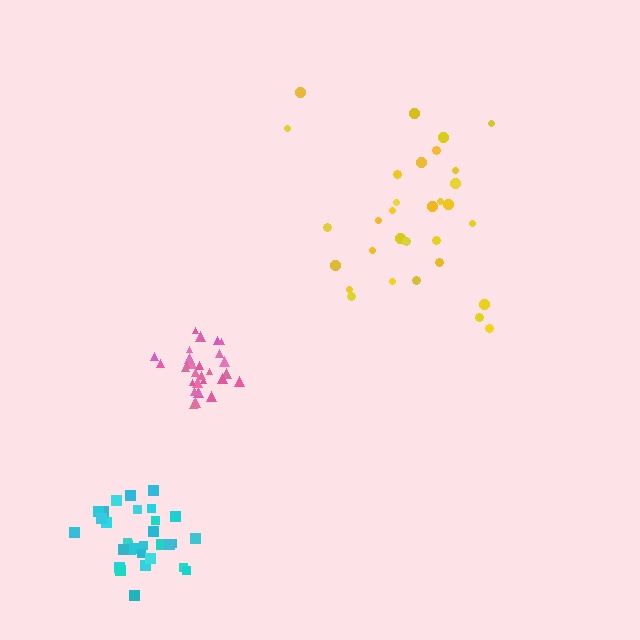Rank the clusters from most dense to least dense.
pink, cyan, yellow.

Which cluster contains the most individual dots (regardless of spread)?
Yellow (31).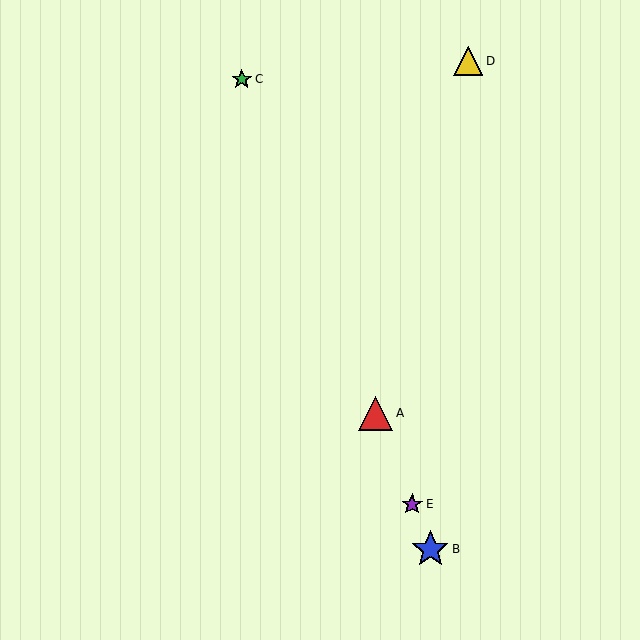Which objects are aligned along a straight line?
Objects A, B, C, E are aligned along a straight line.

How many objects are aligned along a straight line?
4 objects (A, B, C, E) are aligned along a straight line.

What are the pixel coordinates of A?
Object A is at (376, 413).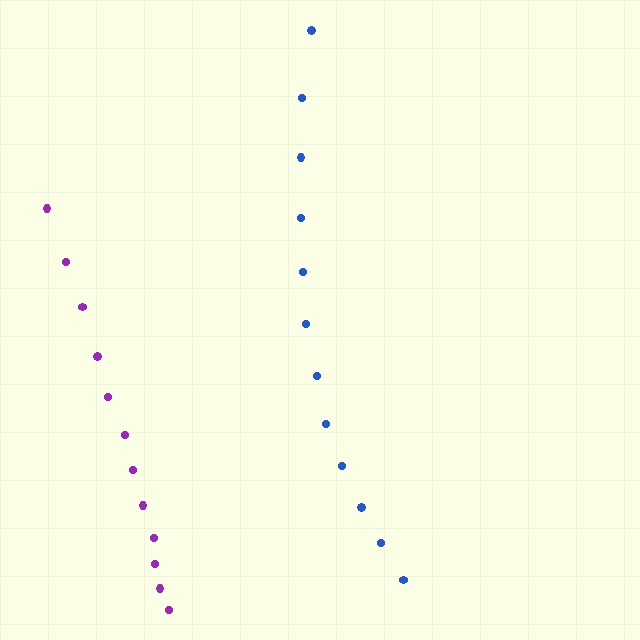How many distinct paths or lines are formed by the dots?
There are 2 distinct paths.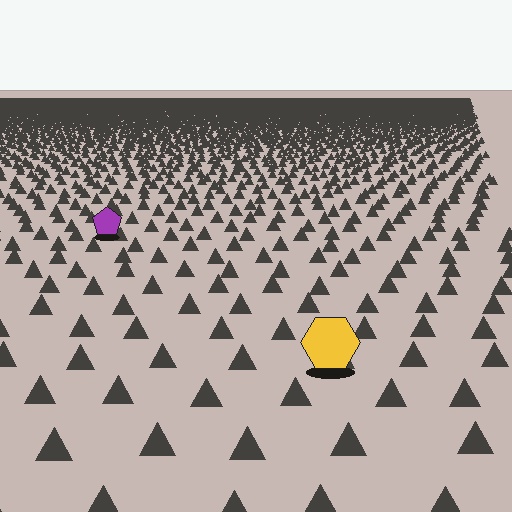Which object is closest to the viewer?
The yellow hexagon is closest. The texture marks near it are larger and more spread out.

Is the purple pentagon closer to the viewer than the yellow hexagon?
No. The yellow hexagon is closer — you can tell from the texture gradient: the ground texture is coarser near it.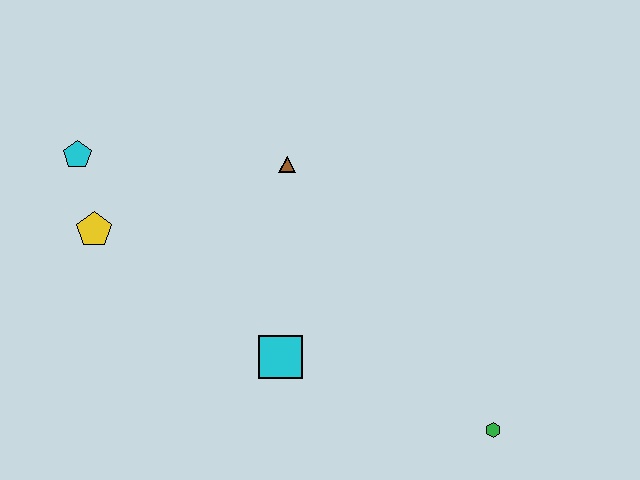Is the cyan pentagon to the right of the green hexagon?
No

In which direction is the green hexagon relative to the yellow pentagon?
The green hexagon is to the right of the yellow pentagon.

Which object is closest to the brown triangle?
The cyan square is closest to the brown triangle.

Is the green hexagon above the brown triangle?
No